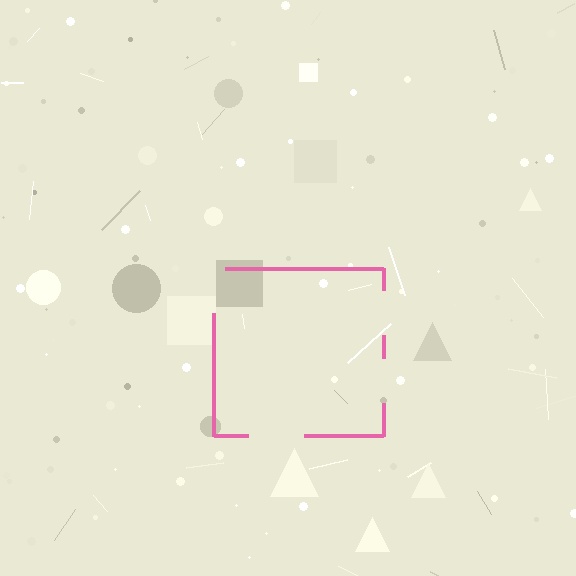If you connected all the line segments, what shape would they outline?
They would outline a square.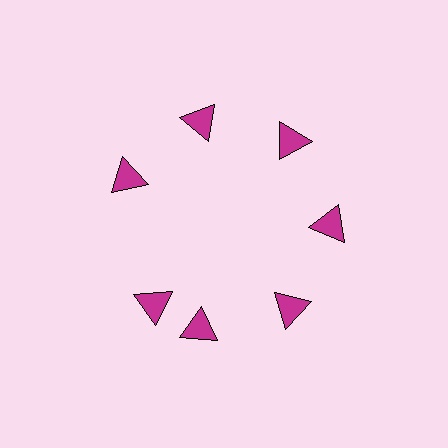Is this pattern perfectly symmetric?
No. The 7 magenta triangles are arranged in a ring, but one element near the 8 o'clock position is rotated out of alignment along the ring, breaking the 7-fold rotational symmetry.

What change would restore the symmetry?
The symmetry would be restored by rotating it back into even spacing with its neighbors so that all 7 triangles sit at equal angles and equal distance from the center.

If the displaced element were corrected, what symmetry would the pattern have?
It would have 7-fold rotational symmetry — the pattern would map onto itself every 51 degrees.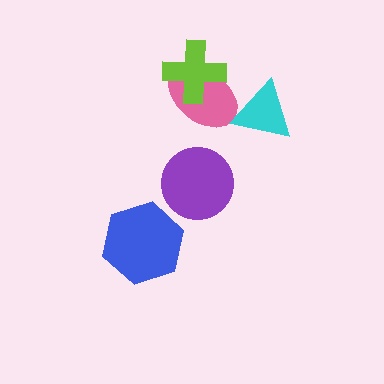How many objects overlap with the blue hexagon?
0 objects overlap with the blue hexagon.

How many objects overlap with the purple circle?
0 objects overlap with the purple circle.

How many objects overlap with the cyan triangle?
1 object overlaps with the cyan triangle.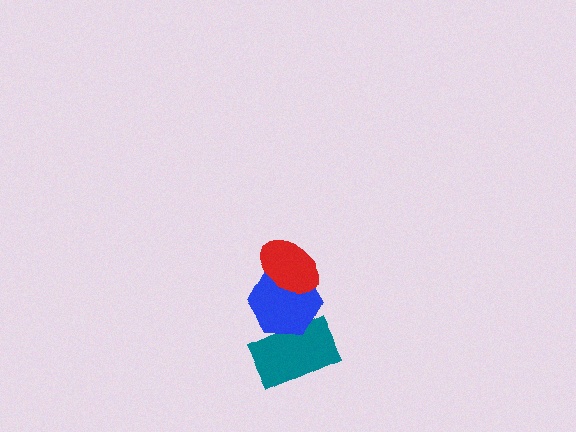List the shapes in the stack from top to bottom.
From top to bottom: the red ellipse, the blue hexagon, the teal rectangle.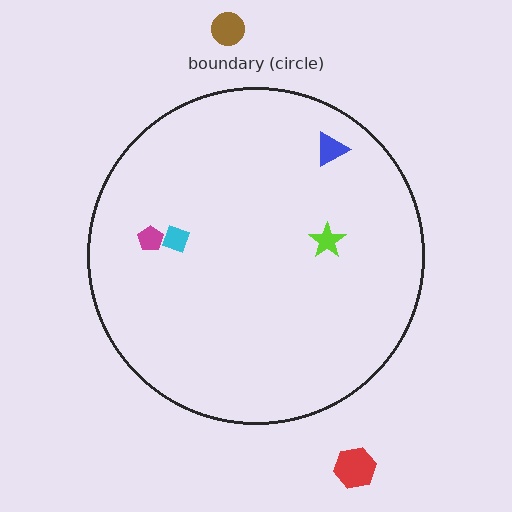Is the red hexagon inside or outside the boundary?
Outside.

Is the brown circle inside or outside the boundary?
Outside.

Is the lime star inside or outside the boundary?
Inside.